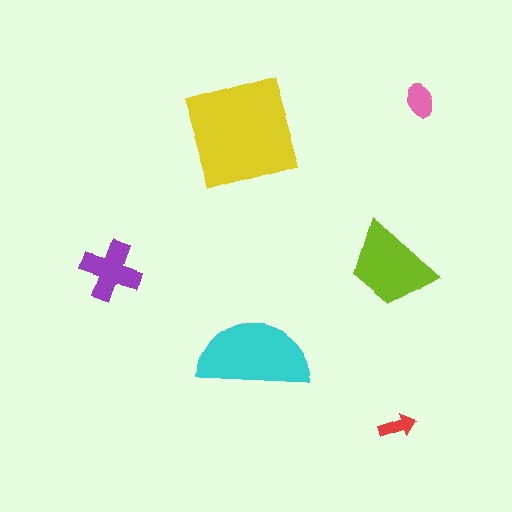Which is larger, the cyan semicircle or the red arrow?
The cyan semicircle.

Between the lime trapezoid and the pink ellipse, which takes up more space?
The lime trapezoid.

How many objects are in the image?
There are 6 objects in the image.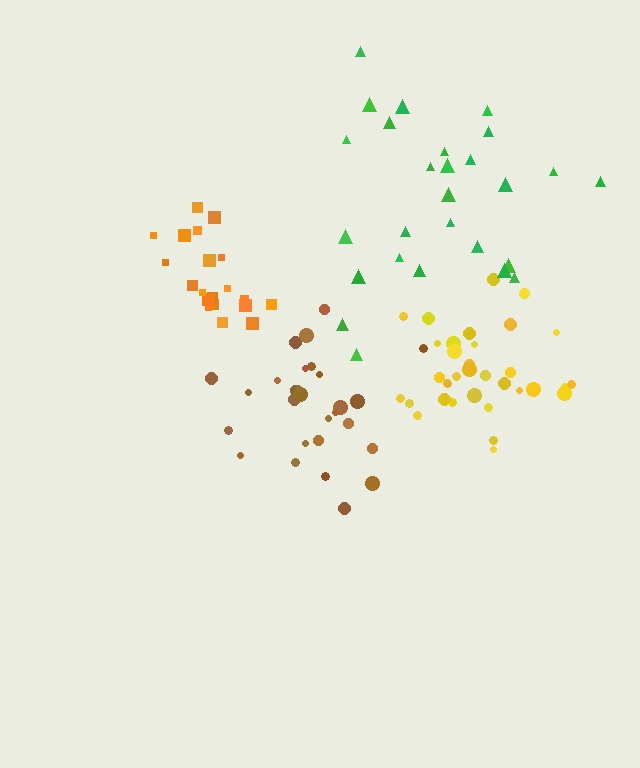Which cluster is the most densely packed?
Orange.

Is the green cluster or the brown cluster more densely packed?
Brown.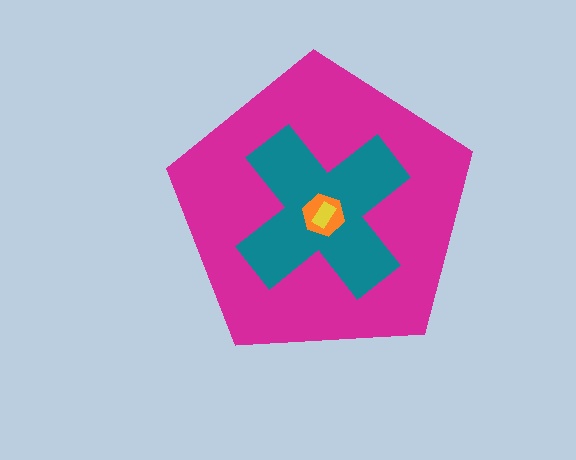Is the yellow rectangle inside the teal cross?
Yes.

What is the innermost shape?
The yellow rectangle.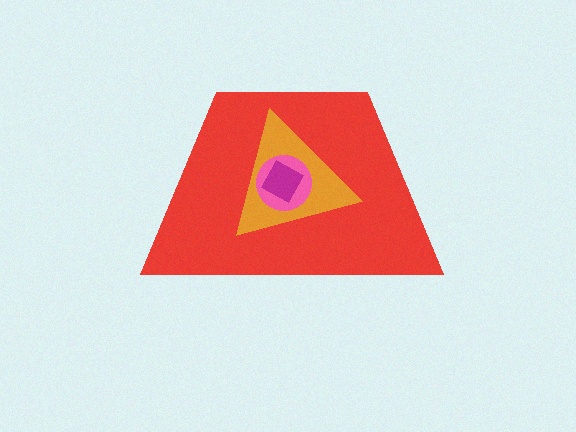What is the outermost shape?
The red trapezoid.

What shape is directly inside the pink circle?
The magenta square.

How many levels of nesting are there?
4.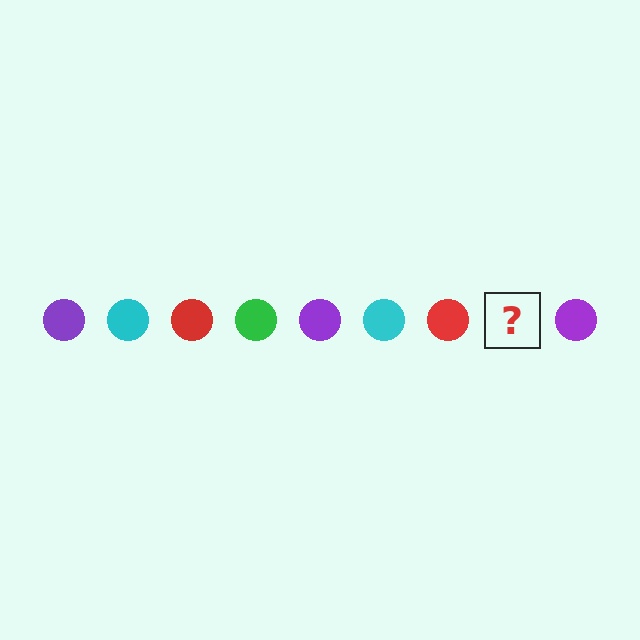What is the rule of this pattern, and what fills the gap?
The rule is that the pattern cycles through purple, cyan, red, green circles. The gap should be filled with a green circle.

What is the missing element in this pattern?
The missing element is a green circle.